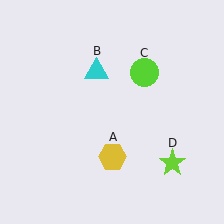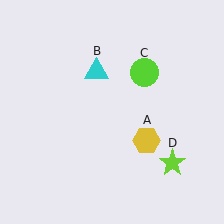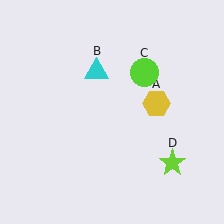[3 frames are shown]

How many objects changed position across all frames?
1 object changed position: yellow hexagon (object A).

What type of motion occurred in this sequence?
The yellow hexagon (object A) rotated counterclockwise around the center of the scene.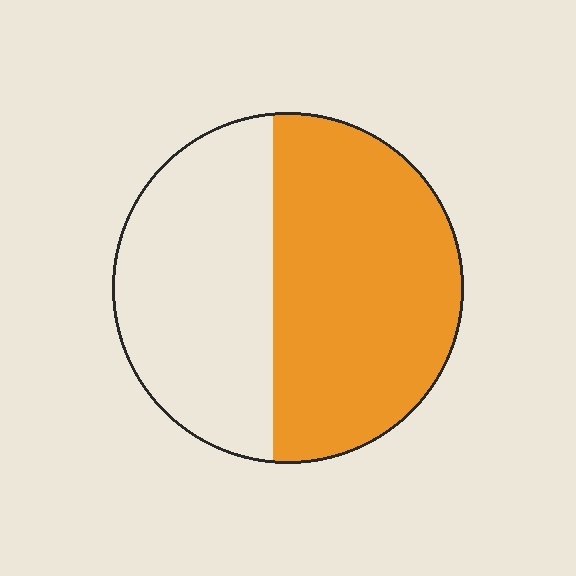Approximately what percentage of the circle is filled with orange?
Approximately 55%.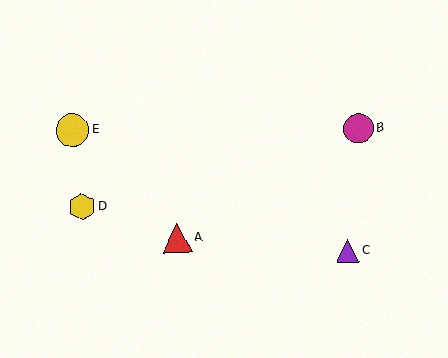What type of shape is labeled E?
Shape E is a yellow circle.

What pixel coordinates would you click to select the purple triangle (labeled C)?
Click at (348, 251) to select the purple triangle C.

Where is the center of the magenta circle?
The center of the magenta circle is at (358, 128).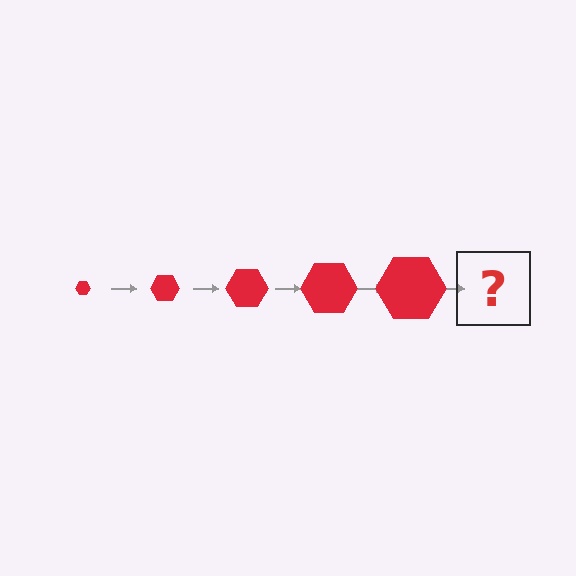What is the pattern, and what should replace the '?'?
The pattern is that the hexagon gets progressively larger each step. The '?' should be a red hexagon, larger than the previous one.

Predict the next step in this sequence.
The next step is a red hexagon, larger than the previous one.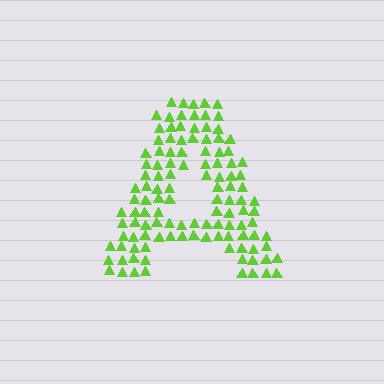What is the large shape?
The large shape is the letter A.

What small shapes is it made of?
It is made of small triangles.